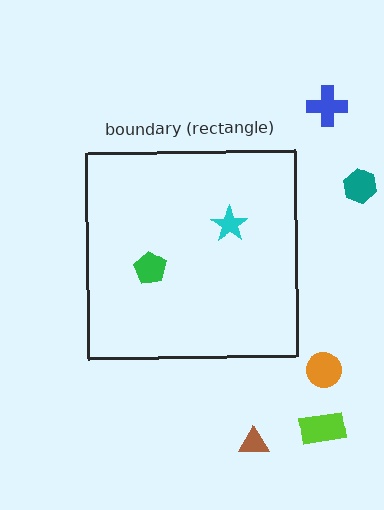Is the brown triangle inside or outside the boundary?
Outside.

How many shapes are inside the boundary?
2 inside, 5 outside.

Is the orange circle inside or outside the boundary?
Outside.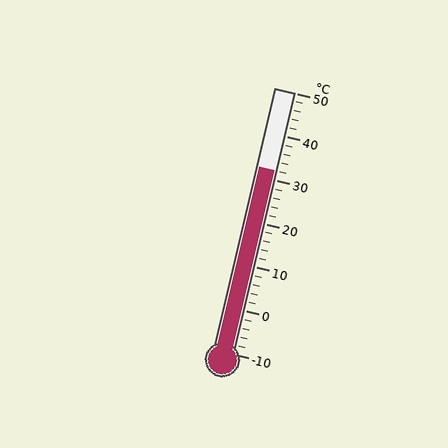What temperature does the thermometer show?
The thermometer shows approximately 32°C.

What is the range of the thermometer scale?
The thermometer scale ranges from -10°C to 50°C.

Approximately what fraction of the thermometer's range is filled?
The thermometer is filled to approximately 70% of its range.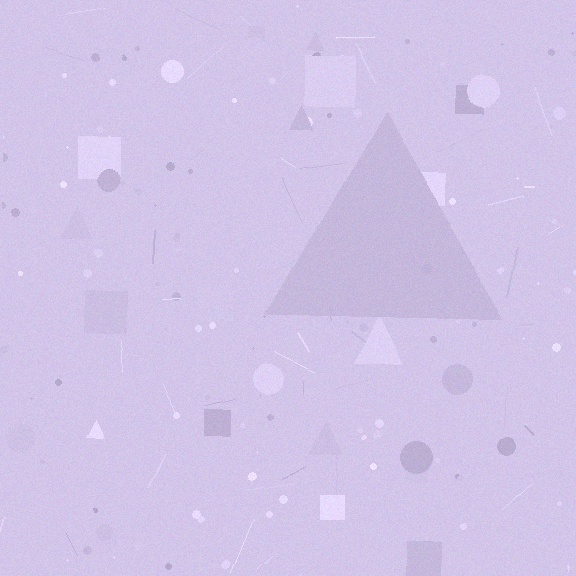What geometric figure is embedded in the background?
A triangle is embedded in the background.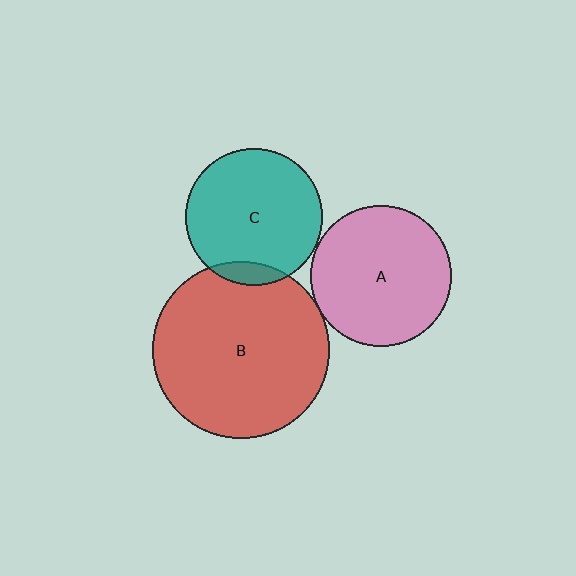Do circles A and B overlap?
Yes.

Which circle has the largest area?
Circle B (red).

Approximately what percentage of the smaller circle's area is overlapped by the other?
Approximately 5%.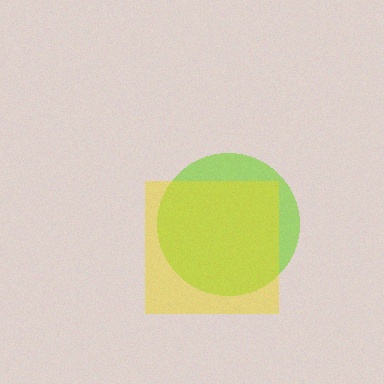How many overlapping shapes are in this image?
There are 2 overlapping shapes in the image.